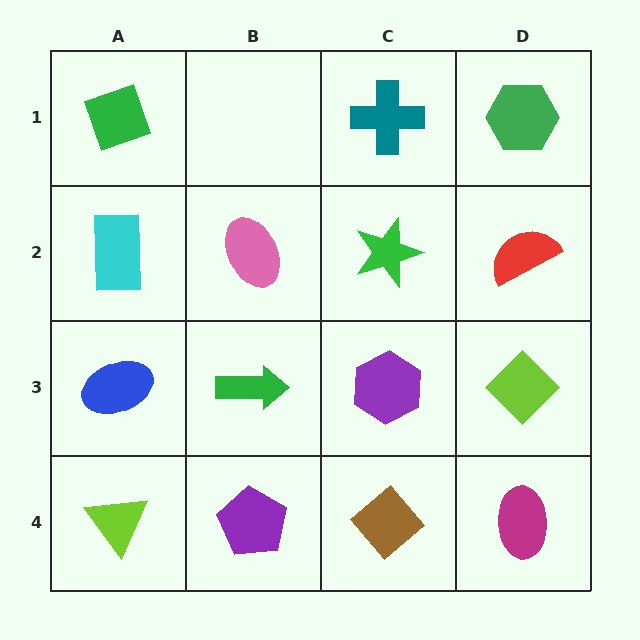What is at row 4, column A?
A lime triangle.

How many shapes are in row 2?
4 shapes.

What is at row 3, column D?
A lime diamond.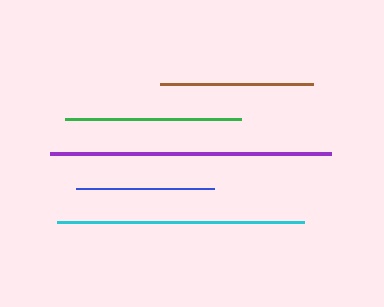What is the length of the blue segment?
The blue segment is approximately 138 pixels long.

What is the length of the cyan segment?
The cyan segment is approximately 247 pixels long.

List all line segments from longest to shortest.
From longest to shortest: purple, cyan, green, brown, blue.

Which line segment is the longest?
The purple line is the longest at approximately 281 pixels.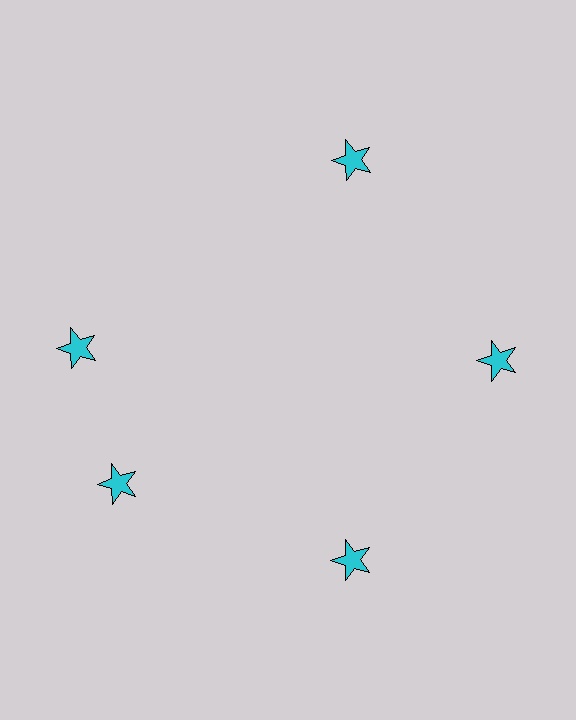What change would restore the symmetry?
The symmetry would be restored by rotating it back into even spacing with its neighbors so that all 5 stars sit at equal angles and equal distance from the center.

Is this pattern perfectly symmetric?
No. The 5 cyan stars are arranged in a ring, but one element near the 10 o'clock position is rotated out of alignment along the ring, breaking the 5-fold rotational symmetry.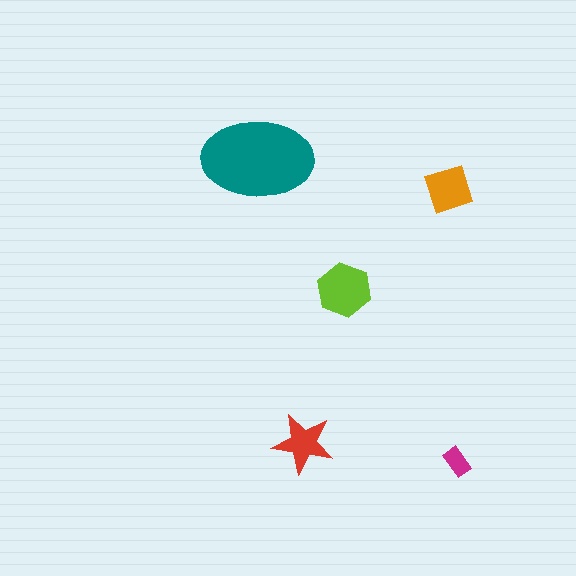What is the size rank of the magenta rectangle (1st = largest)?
5th.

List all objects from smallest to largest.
The magenta rectangle, the red star, the orange diamond, the lime hexagon, the teal ellipse.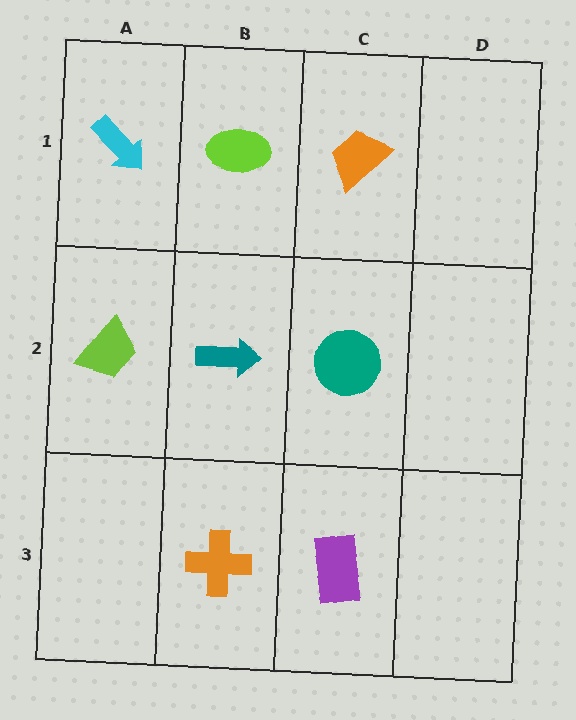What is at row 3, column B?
An orange cross.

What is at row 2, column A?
A lime trapezoid.